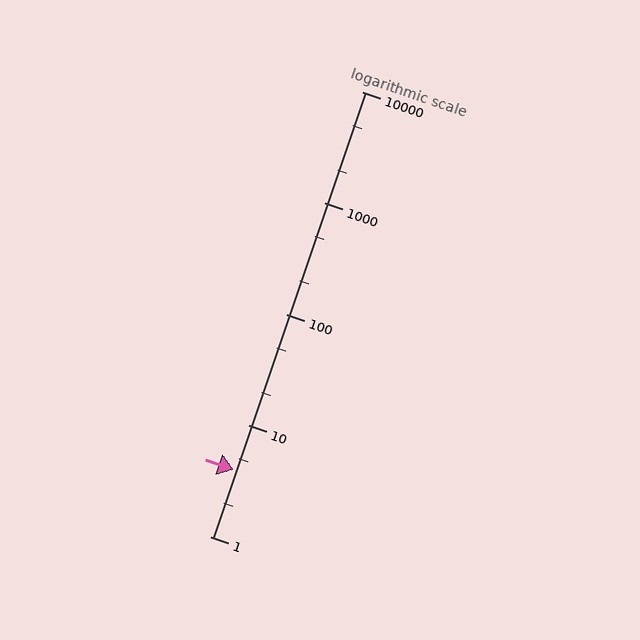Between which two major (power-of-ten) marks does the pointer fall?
The pointer is between 1 and 10.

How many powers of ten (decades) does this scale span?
The scale spans 4 decades, from 1 to 10000.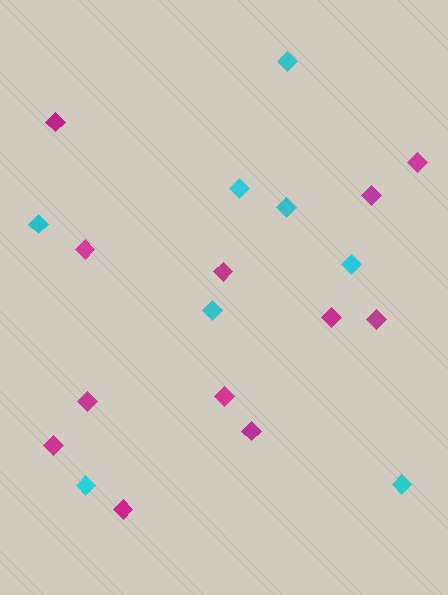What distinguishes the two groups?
There are 2 groups: one group of cyan diamonds (8) and one group of magenta diamonds (12).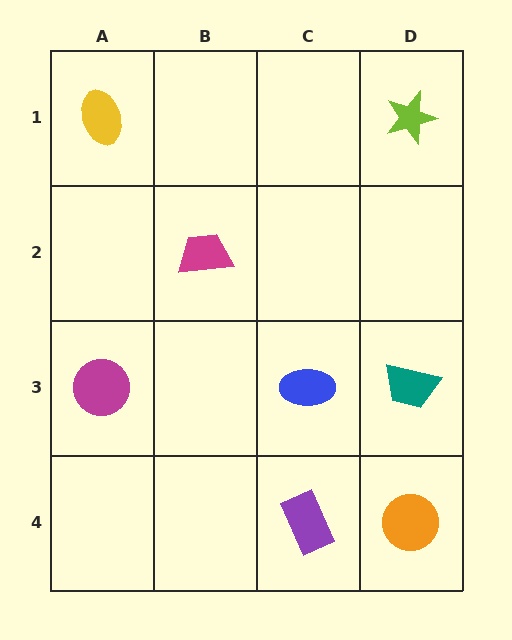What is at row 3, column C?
A blue ellipse.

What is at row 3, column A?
A magenta circle.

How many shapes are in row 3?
3 shapes.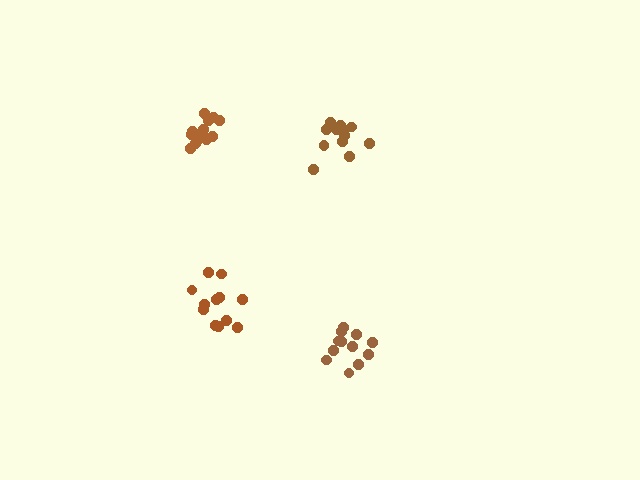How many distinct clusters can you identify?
There are 4 distinct clusters.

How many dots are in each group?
Group 1: 12 dots, Group 2: 13 dots, Group 3: 12 dots, Group 4: 12 dots (49 total).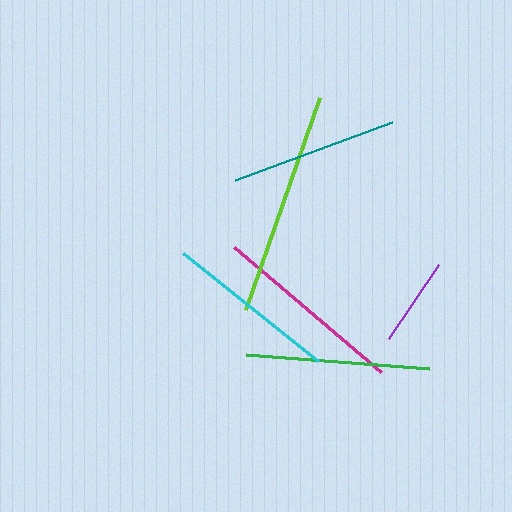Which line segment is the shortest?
The purple line is the shortest at approximately 89 pixels.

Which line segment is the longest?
The lime line is the longest at approximately 225 pixels.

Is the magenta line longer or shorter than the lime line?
The lime line is longer than the magenta line.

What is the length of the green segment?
The green segment is approximately 183 pixels long.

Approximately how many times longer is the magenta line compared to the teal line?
The magenta line is approximately 1.2 times the length of the teal line.